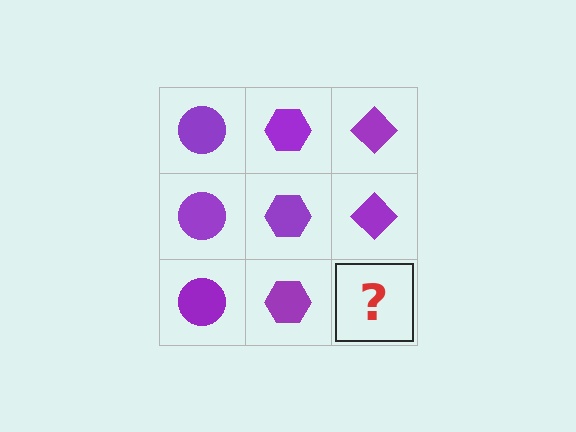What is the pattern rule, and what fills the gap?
The rule is that each column has a consistent shape. The gap should be filled with a purple diamond.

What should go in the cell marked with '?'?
The missing cell should contain a purple diamond.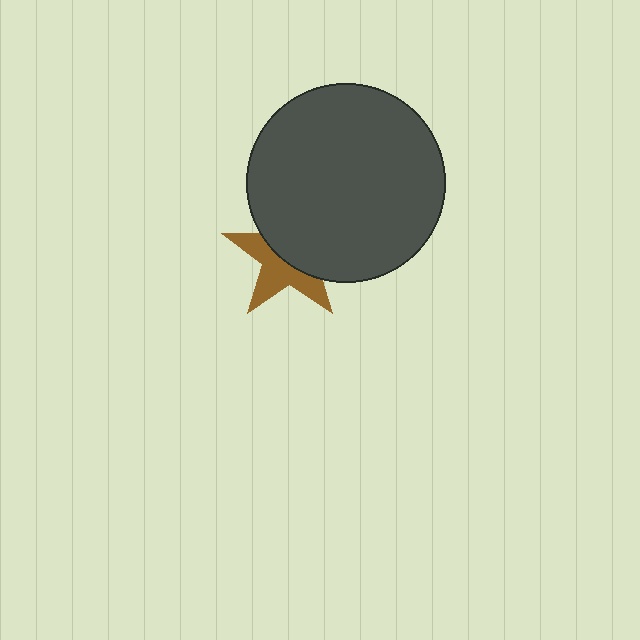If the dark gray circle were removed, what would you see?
You would see the complete brown star.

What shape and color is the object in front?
The object in front is a dark gray circle.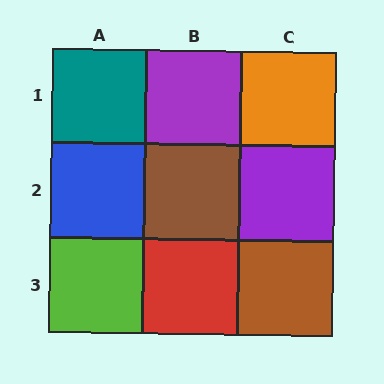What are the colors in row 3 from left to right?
Lime, red, brown.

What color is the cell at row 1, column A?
Teal.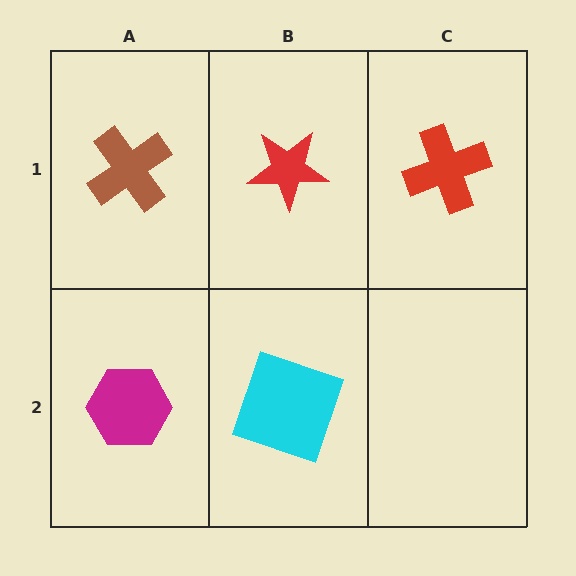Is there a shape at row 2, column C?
No, that cell is empty.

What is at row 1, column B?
A red star.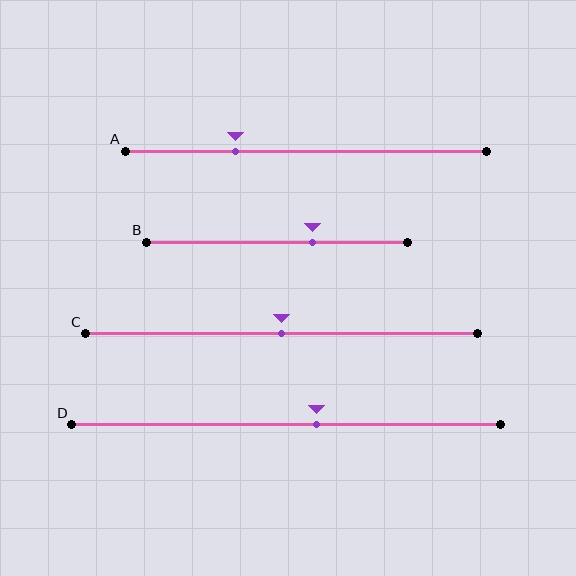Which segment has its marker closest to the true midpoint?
Segment C has its marker closest to the true midpoint.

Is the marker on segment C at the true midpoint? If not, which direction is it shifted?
Yes, the marker on segment C is at the true midpoint.